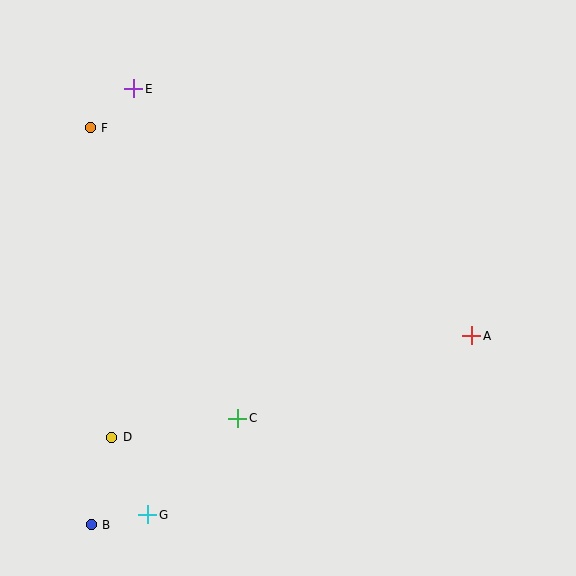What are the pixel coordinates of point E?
Point E is at (134, 89).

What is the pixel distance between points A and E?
The distance between A and E is 419 pixels.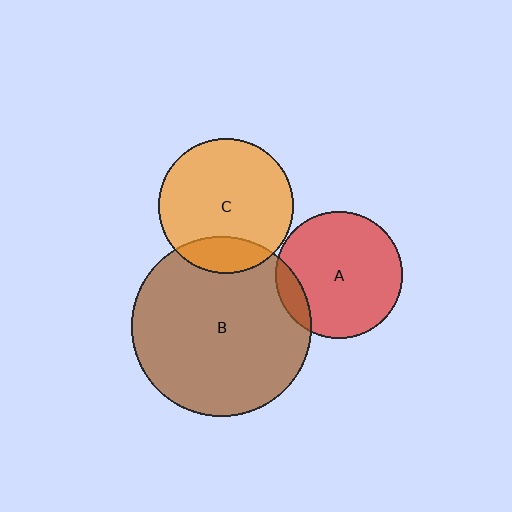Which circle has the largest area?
Circle B (brown).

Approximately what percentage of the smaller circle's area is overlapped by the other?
Approximately 10%.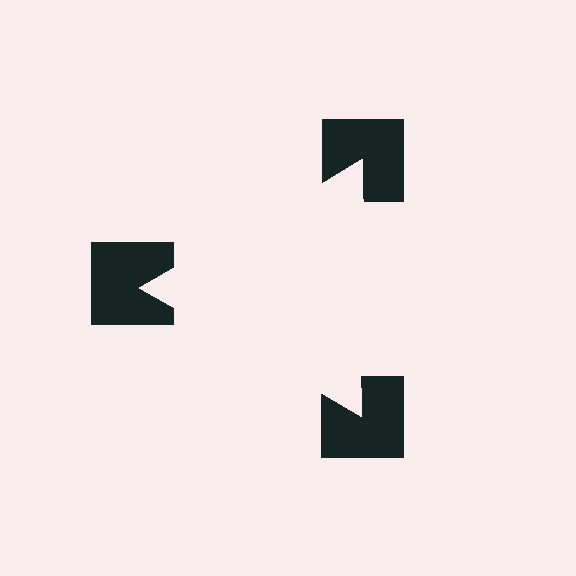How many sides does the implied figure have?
3 sides.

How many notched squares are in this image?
There are 3 — one at each vertex of the illusory triangle.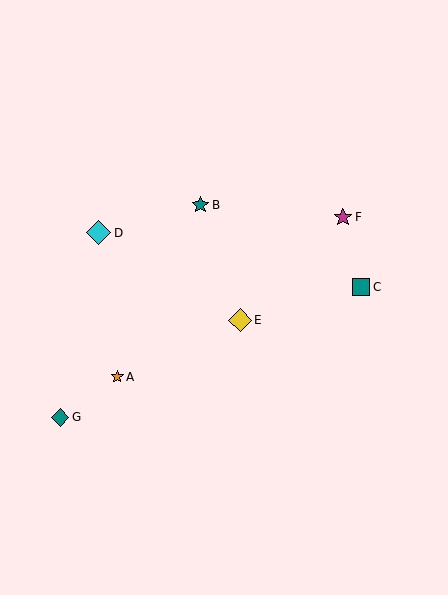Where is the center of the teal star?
The center of the teal star is at (200, 205).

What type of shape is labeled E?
Shape E is a yellow diamond.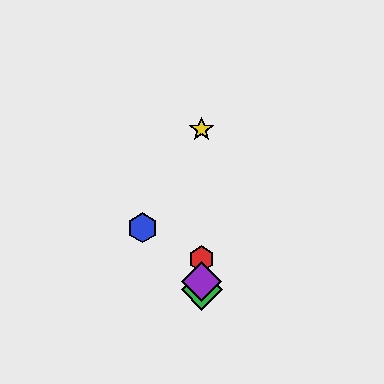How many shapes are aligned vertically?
4 shapes (the red hexagon, the green diamond, the yellow star, the purple diamond) are aligned vertically.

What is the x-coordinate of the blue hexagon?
The blue hexagon is at x≈142.